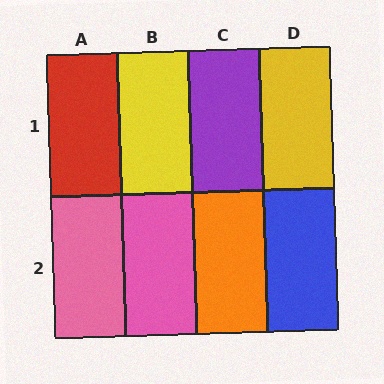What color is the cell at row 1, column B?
Yellow.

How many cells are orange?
1 cell is orange.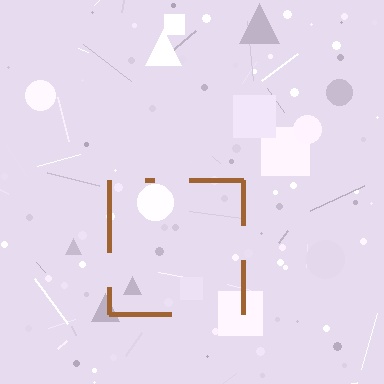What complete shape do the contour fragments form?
The contour fragments form a square.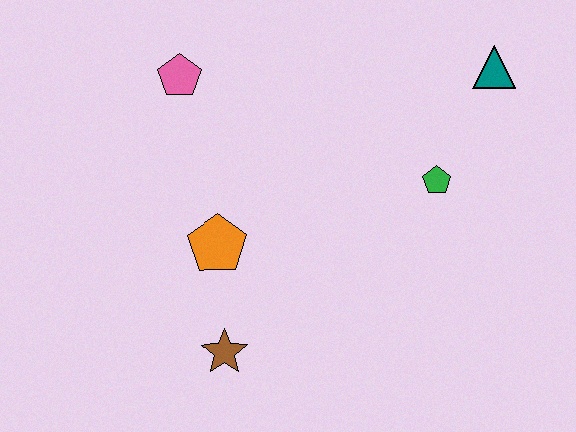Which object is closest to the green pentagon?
The teal triangle is closest to the green pentagon.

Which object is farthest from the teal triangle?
The brown star is farthest from the teal triangle.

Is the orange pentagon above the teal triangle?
No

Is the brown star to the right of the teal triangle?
No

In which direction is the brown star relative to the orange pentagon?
The brown star is below the orange pentagon.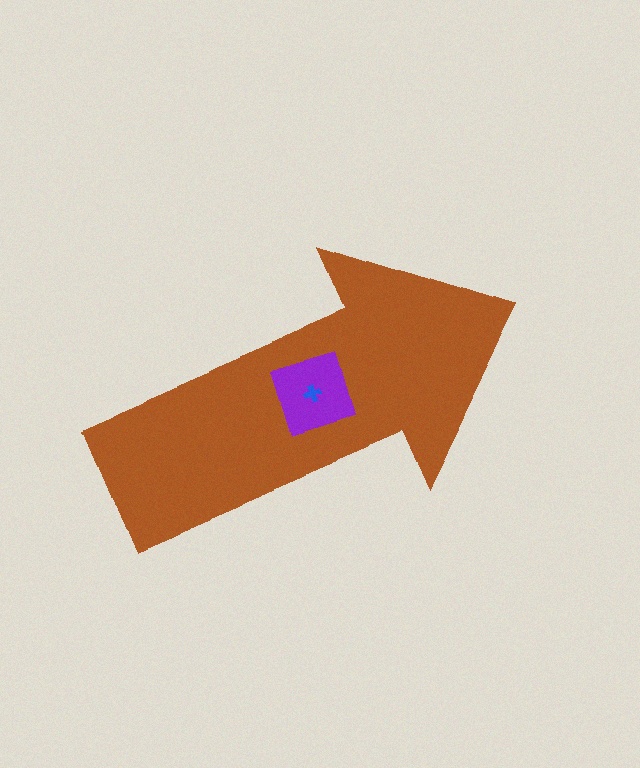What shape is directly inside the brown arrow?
The purple square.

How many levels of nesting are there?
3.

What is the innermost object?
The blue cross.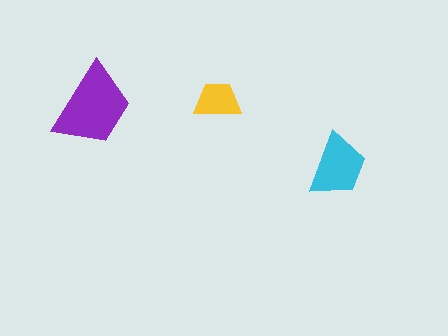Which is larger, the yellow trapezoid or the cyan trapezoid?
The cyan one.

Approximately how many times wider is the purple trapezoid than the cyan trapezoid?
About 1.5 times wider.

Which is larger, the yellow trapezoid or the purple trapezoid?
The purple one.